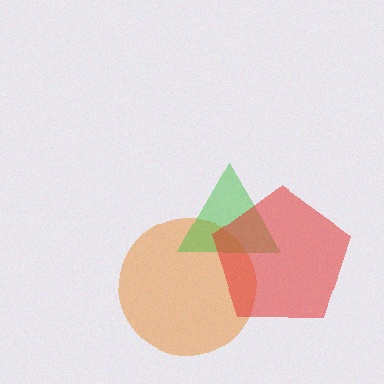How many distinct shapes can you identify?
There are 3 distinct shapes: an orange circle, a green triangle, a red pentagon.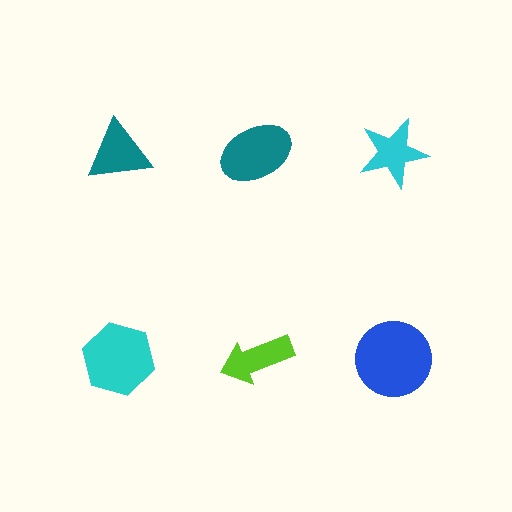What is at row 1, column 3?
A cyan star.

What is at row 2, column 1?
A cyan hexagon.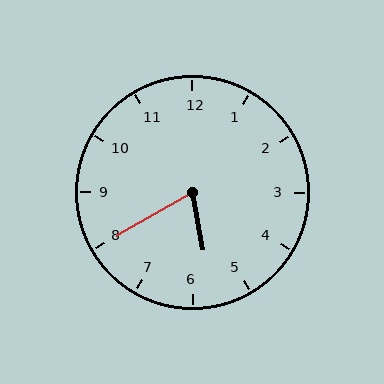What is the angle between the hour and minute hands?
Approximately 70 degrees.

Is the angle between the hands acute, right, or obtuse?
It is acute.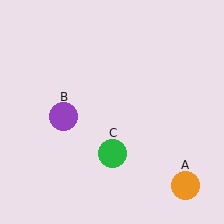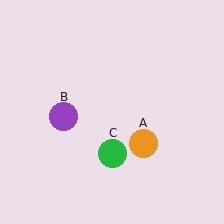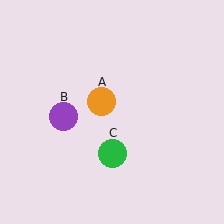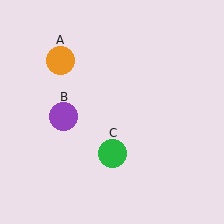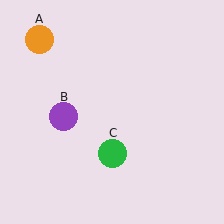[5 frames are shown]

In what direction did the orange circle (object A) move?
The orange circle (object A) moved up and to the left.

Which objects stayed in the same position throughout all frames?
Purple circle (object B) and green circle (object C) remained stationary.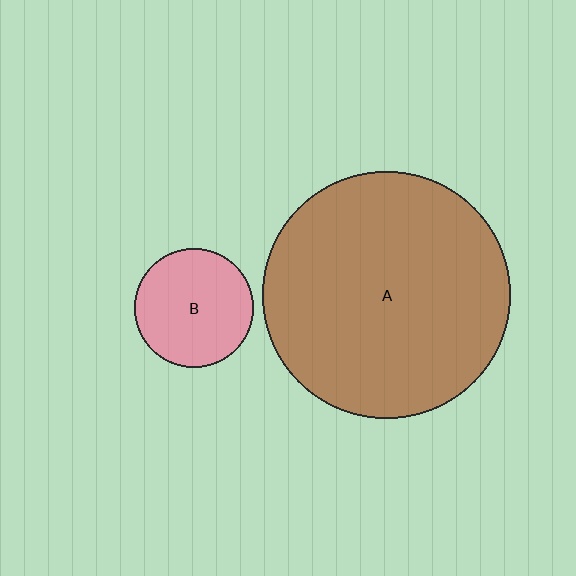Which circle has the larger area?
Circle A (brown).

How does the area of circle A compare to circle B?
Approximately 4.3 times.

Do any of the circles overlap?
No, none of the circles overlap.